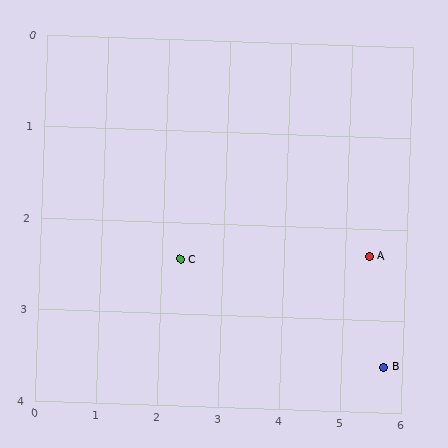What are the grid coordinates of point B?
Point B is at approximately (5.7, 3.5).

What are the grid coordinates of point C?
Point C is at approximately (2.3, 2.4).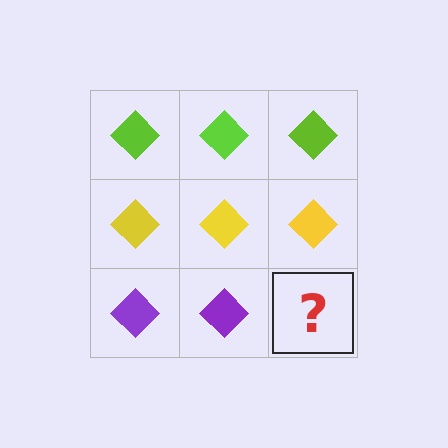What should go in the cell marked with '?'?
The missing cell should contain a purple diamond.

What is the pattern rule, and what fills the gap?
The rule is that each row has a consistent color. The gap should be filled with a purple diamond.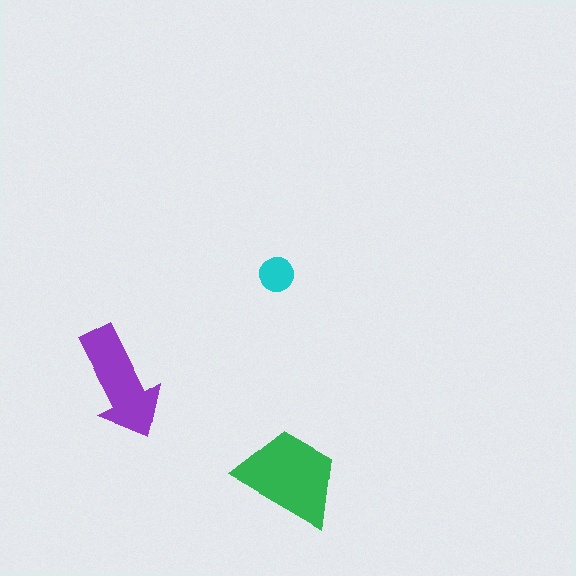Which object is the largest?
The green trapezoid.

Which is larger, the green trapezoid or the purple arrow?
The green trapezoid.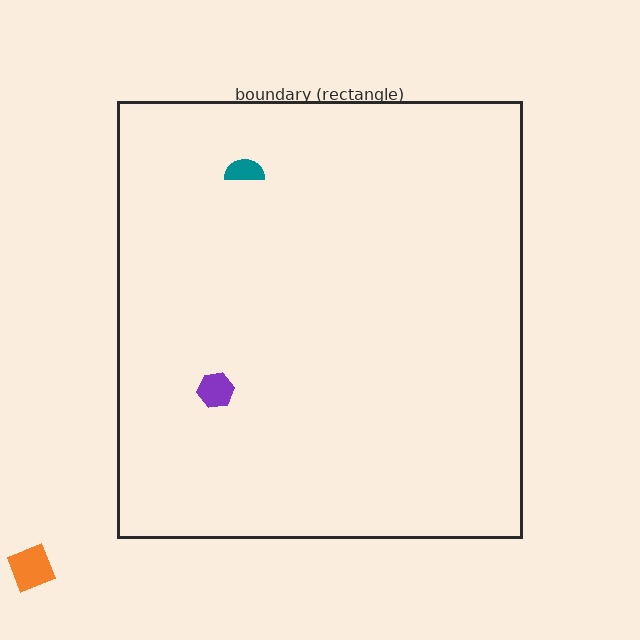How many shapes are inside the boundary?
2 inside, 1 outside.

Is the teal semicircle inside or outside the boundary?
Inside.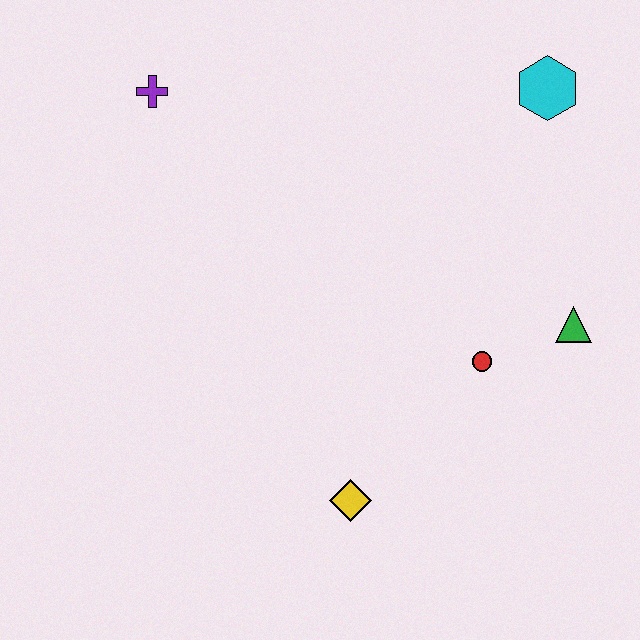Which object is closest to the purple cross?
The cyan hexagon is closest to the purple cross.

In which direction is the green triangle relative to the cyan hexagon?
The green triangle is below the cyan hexagon.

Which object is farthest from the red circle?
The purple cross is farthest from the red circle.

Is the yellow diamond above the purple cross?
No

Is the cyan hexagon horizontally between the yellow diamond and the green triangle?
Yes